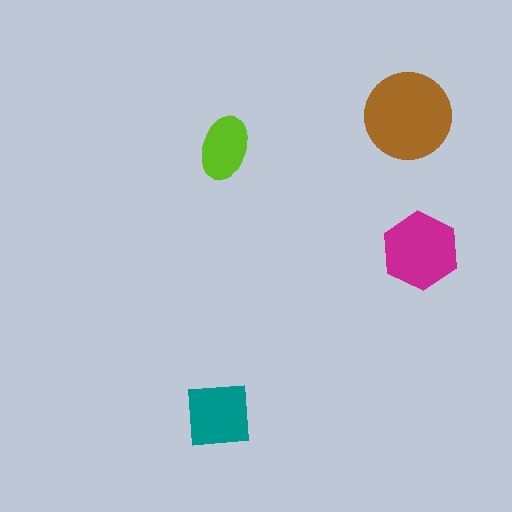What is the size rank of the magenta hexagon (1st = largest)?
2nd.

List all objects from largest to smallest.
The brown circle, the magenta hexagon, the teal square, the lime ellipse.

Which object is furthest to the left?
The teal square is leftmost.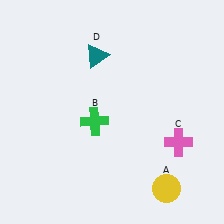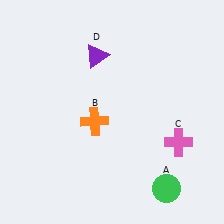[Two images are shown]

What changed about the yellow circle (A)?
In Image 1, A is yellow. In Image 2, it changed to green.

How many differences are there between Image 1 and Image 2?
There are 3 differences between the two images.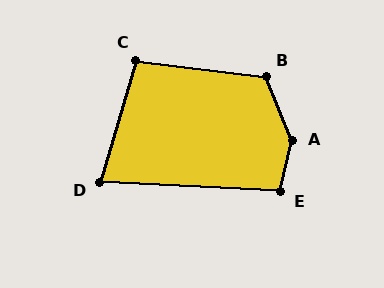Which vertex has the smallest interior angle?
D, at approximately 76 degrees.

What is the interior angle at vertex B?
Approximately 119 degrees (obtuse).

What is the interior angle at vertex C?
Approximately 100 degrees (obtuse).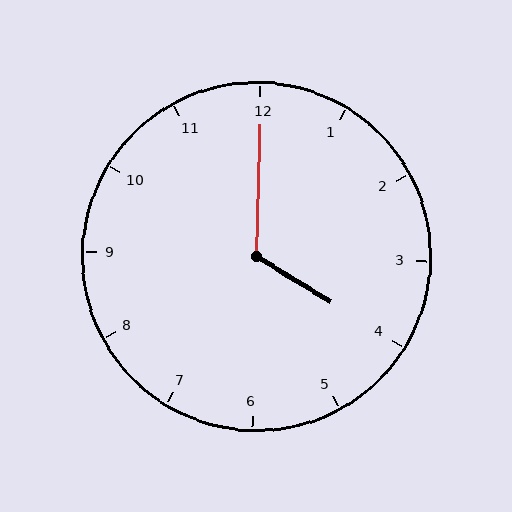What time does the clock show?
4:00.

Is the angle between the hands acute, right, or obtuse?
It is obtuse.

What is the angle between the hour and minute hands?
Approximately 120 degrees.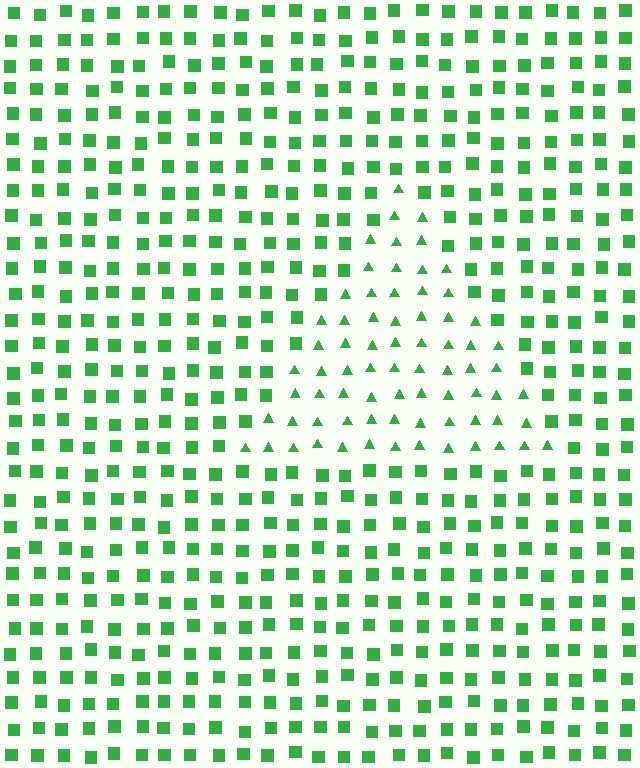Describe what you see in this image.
The image is filled with small green elements arranged in a uniform grid. A triangle-shaped region contains triangles, while the surrounding area contains squares. The boundary is defined purely by the change in element shape.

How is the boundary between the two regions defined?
The boundary is defined by a change in element shape: triangles inside vs. squares outside. All elements share the same color and spacing.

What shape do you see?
I see a triangle.